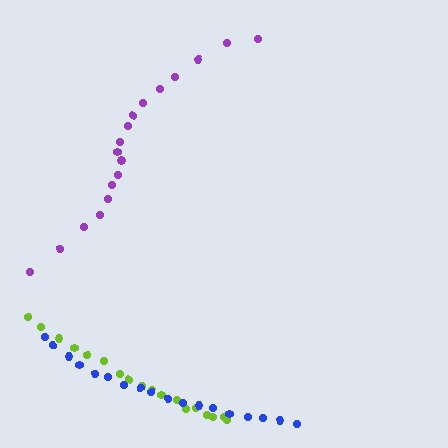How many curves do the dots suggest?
There are 3 distinct paths.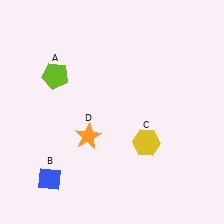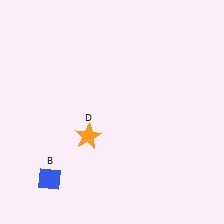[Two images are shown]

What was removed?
The yellow hexagon (C), the lime pentagon (A) were removed in Image 2.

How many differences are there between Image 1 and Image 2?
There are 2 differences between the two images.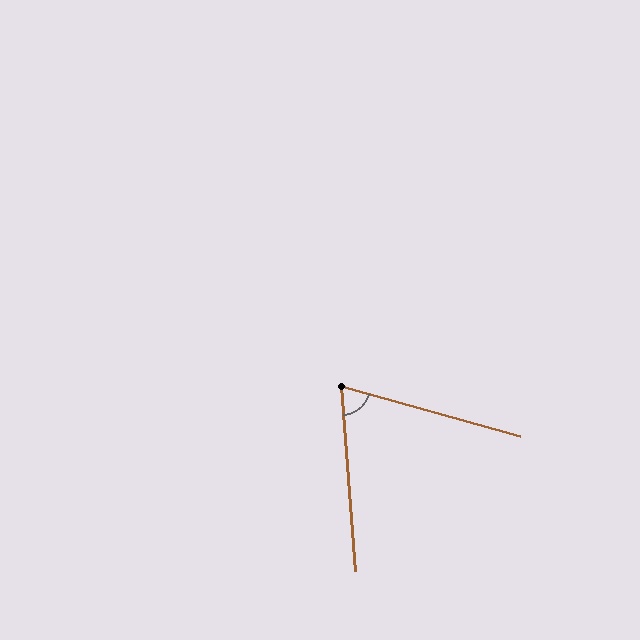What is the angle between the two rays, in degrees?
Approximately 70 degrees.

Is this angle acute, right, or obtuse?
It is acute.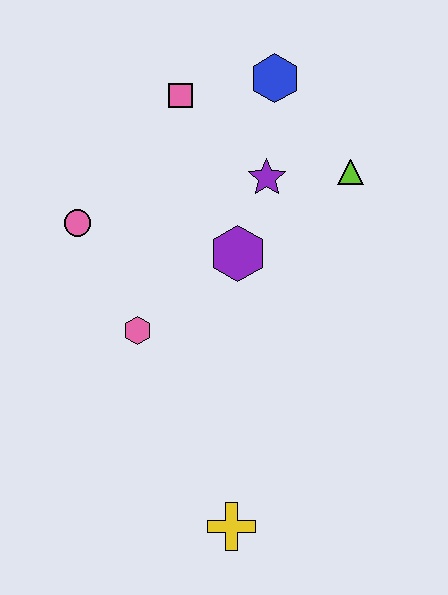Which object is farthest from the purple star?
The yellow cross is farthest from the purple star.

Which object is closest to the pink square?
The blue hexagon is closest to the pink square.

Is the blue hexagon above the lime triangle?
Yes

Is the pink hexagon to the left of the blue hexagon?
Yes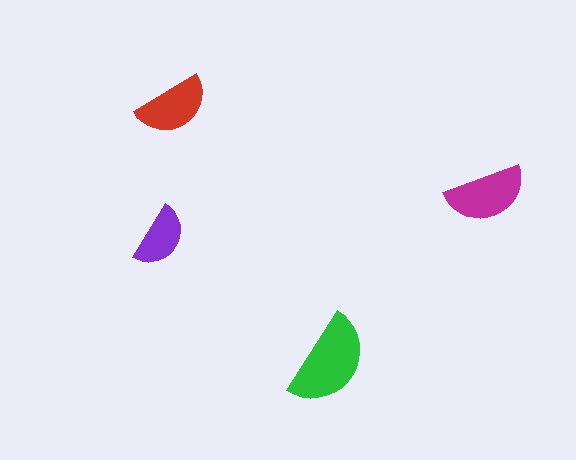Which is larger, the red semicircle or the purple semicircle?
The red one.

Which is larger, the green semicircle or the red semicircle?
The green one.